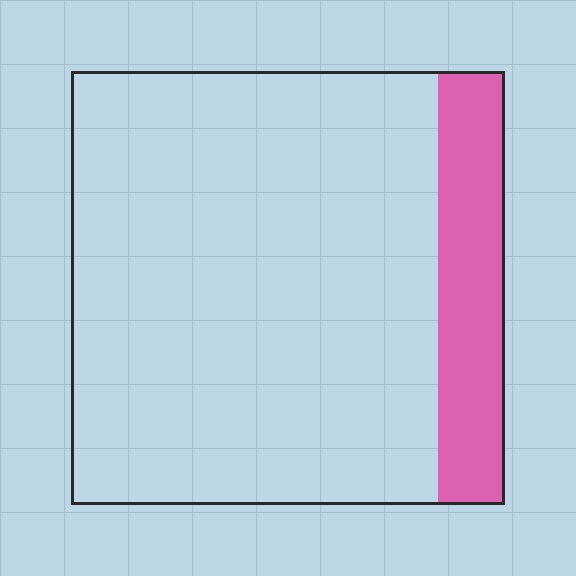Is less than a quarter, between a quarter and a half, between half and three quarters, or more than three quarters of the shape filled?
Less than a quarter.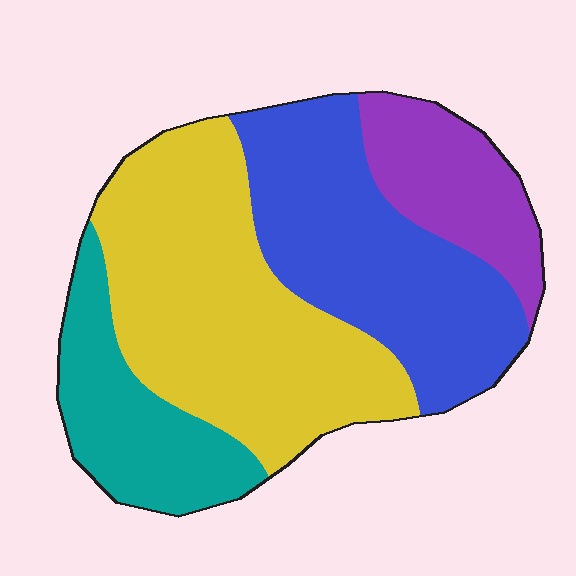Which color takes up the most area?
Yellow, at roughly 40%.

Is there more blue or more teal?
Blue.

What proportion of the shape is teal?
Teal covers about 15% of the shape.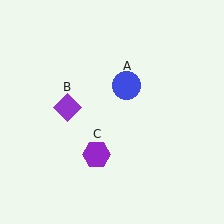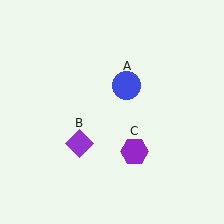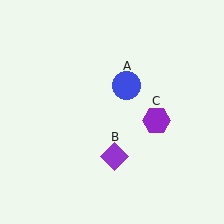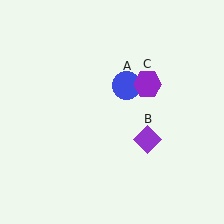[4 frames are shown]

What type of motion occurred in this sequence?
The purple diamond (object B), purple hexagon (object C) rotated counterclockwise around the center of the scene.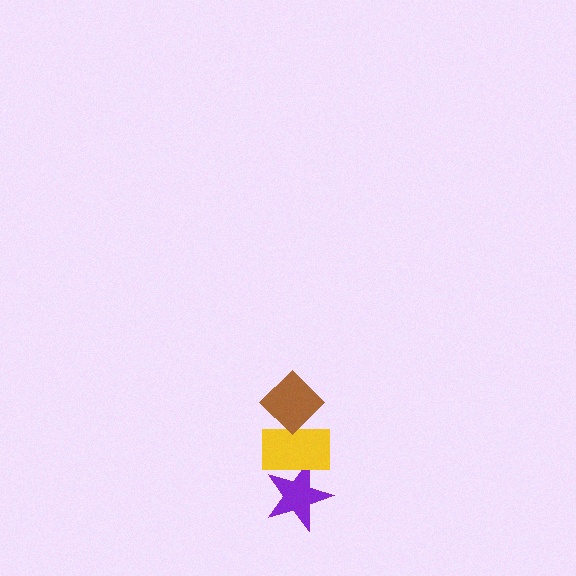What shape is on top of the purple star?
The yellow rectangle is on top of the purple star.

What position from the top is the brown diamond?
The brown diamond is 1st from the top.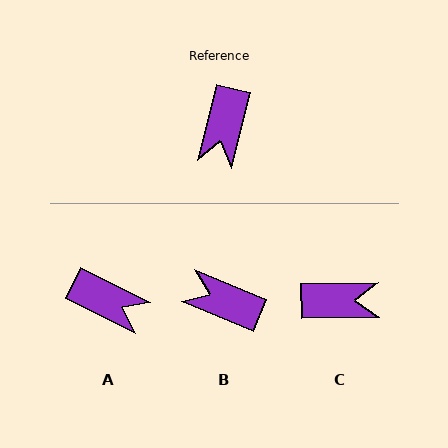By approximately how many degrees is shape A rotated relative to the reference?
Approximately 78 degrees counter-clockwise.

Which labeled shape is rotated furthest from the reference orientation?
C, about 105 degrees away.